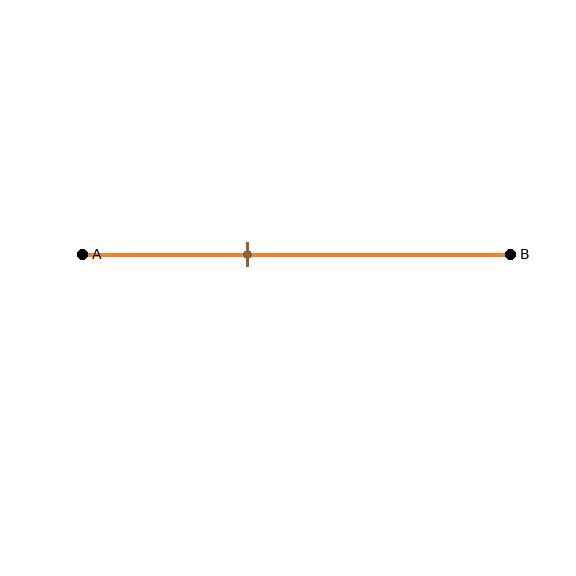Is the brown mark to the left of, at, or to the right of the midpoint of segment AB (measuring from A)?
The brown mark is to the left of the midpoint of segment AB.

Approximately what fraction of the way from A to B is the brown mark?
The brown mark is approximately 40% of the way from A to B.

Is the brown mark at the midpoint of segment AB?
No, the mark is at about 40% from A, not at the 50% midpoint.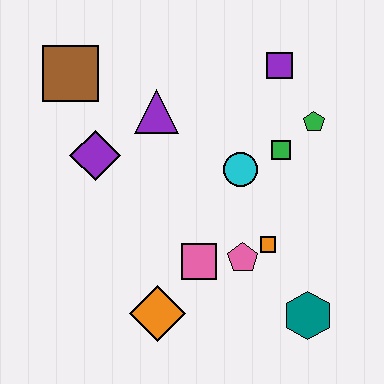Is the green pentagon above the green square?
Yes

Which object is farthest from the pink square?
The brown square is farthest from the pink square.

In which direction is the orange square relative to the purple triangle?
The orange square is below the purple triangle.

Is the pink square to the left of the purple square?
Yes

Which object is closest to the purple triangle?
The purple diamond is closest to the purple triangle.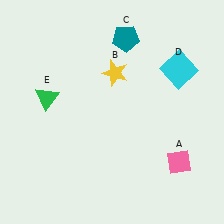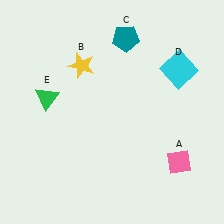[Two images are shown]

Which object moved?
The yellow star (B) moved left.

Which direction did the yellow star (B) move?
The yellow star (B) moved left.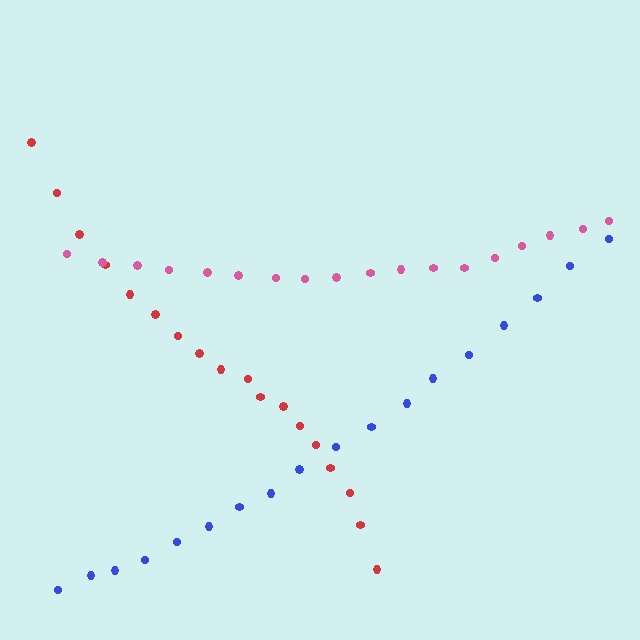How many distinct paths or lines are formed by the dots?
There are 3 distinct paths.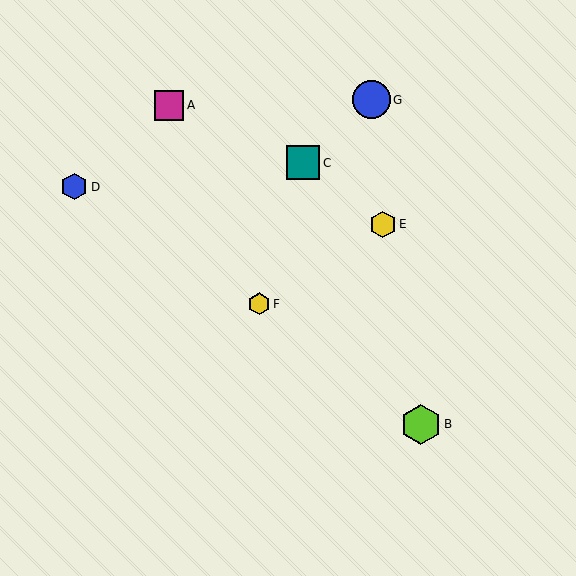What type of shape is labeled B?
Shape B is a lime hexagon.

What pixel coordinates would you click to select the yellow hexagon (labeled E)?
Click at (383, 224) to select the yellow hexagon E.